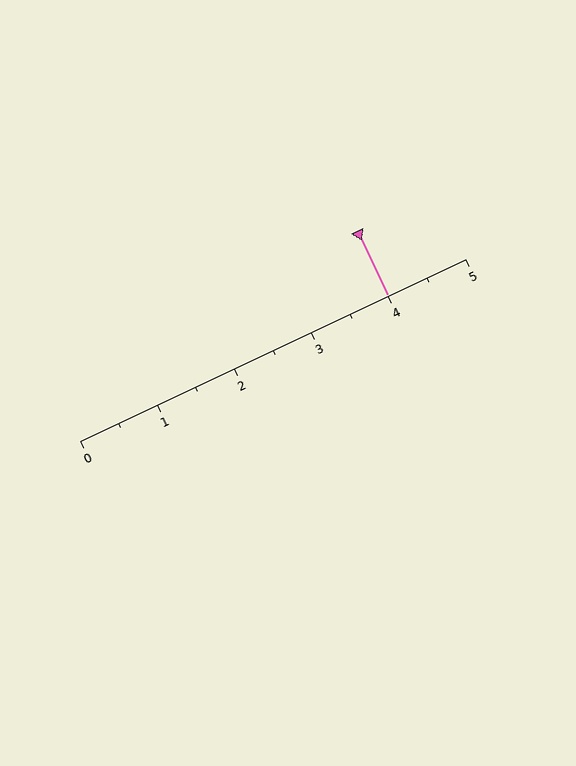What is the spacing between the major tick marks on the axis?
The major ticks are spaced 1 apart.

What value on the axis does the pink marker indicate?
The marker indicates approximately 4.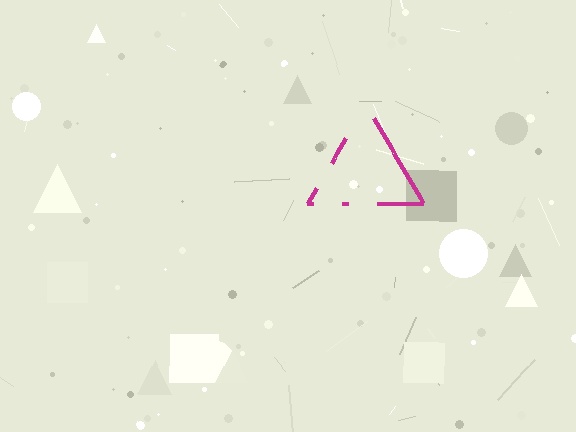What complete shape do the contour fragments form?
The contour fragments form a triangle.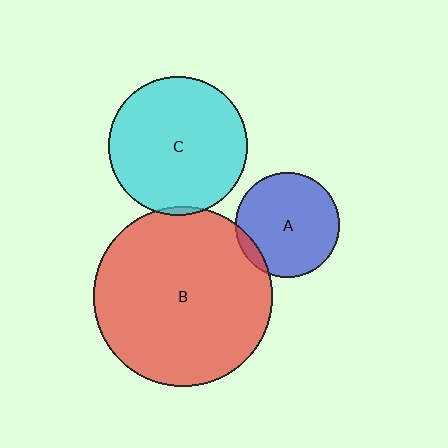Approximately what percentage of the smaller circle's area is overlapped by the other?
Approximately 5%.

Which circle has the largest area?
Circle B (red).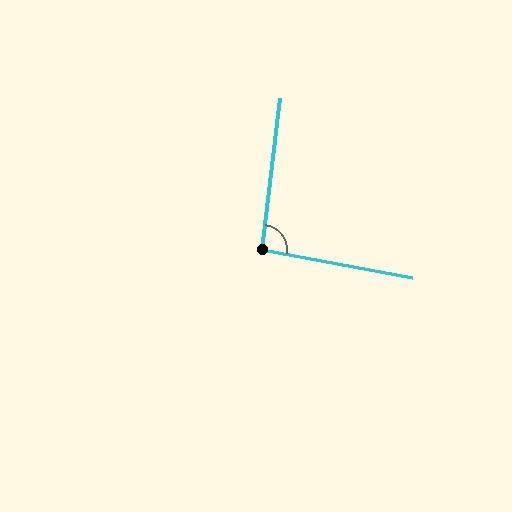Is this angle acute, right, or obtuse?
It is approximately a right angle.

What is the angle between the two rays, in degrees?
Approximately 94 degrees.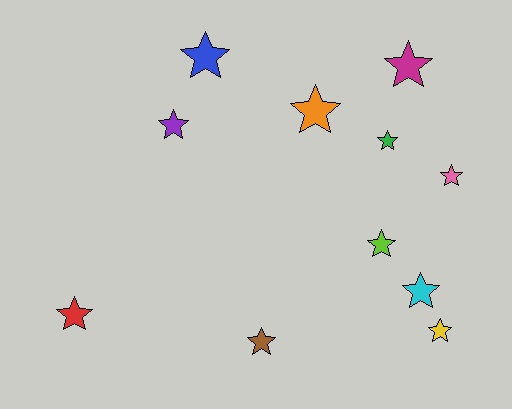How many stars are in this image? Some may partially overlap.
There are 11 stars.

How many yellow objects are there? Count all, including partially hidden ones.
There is 1 yellow object.